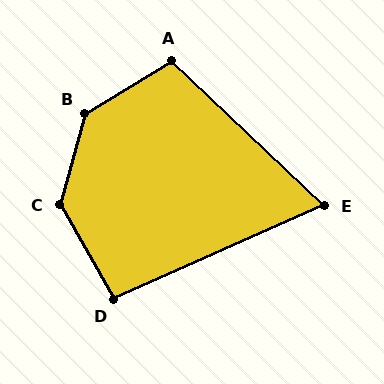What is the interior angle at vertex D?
Approximately 95 degrees (obtuse).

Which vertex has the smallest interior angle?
E, at approximately 67 degrees.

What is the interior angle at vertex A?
Approximately 105 degrees (obtuse).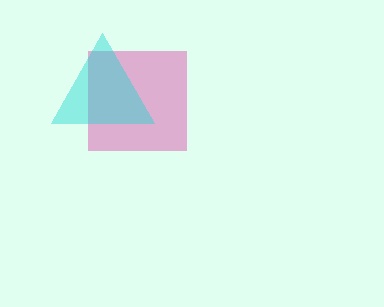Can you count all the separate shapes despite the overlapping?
Yes, there are 2 separate shapes.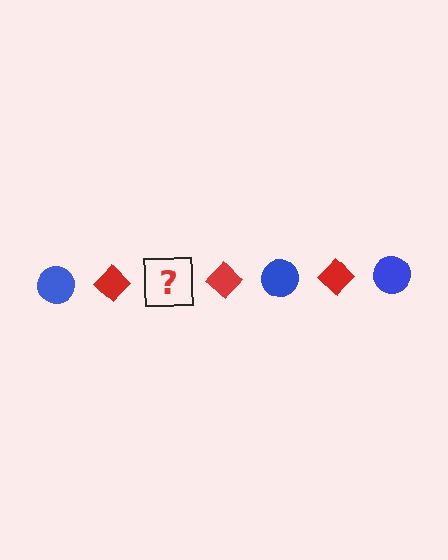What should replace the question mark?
The question mark should be replaced with a blue circle.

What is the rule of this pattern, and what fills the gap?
The rule is that the pattern alternates between blue circle and red diamond. The gap should be filled with a blue circle.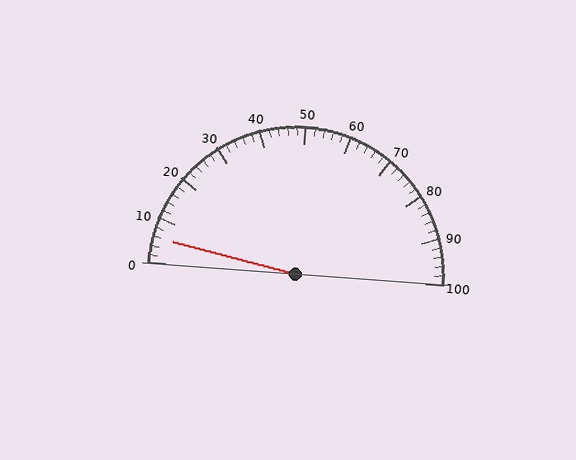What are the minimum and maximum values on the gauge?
The gauge ranges from 0 to 100.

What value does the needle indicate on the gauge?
The needle indicates approximately 6.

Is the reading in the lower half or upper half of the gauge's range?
The reading is in the lower half of the range (0 to 100).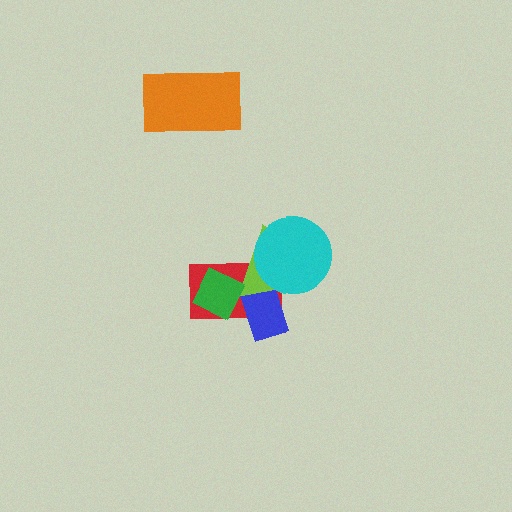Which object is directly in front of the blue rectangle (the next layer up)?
The lime triangle is directly in front of the blue rectangle.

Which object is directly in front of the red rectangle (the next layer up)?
The blue rectangle is directly in front of the red rectangle.